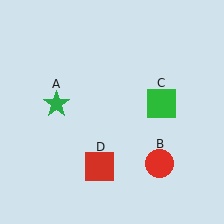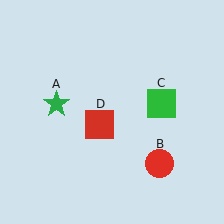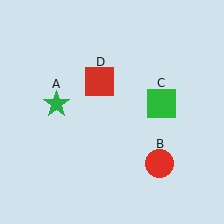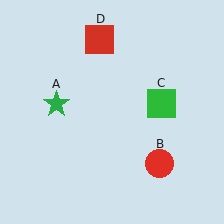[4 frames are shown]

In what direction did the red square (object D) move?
The red square (object D) moved up.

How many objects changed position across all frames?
1 object changed position: red square (object D).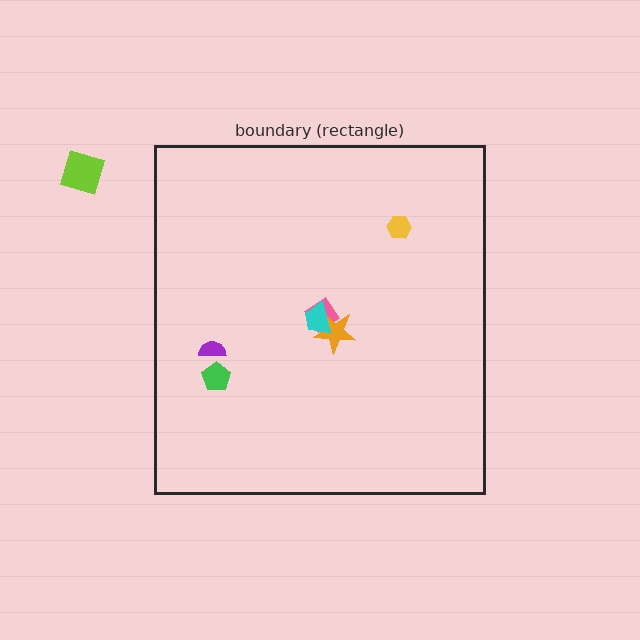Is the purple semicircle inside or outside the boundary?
Inside.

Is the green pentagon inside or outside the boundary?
Inside.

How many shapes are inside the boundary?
6 inside, 1 outside.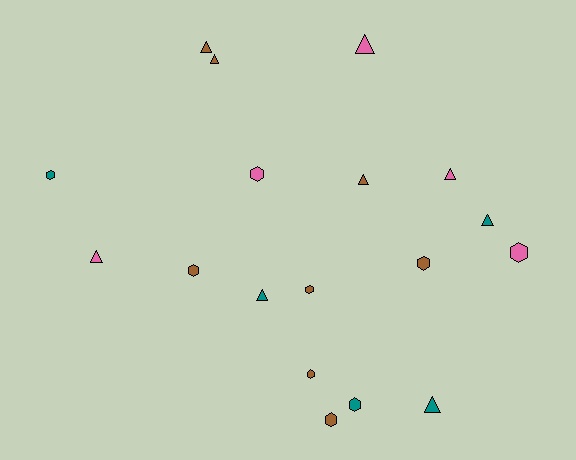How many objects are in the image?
There are 18 objects.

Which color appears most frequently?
Brown, with 8 objects.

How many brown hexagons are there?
There are 5 brown hexagons.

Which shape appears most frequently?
Hexagon, with 9 objects.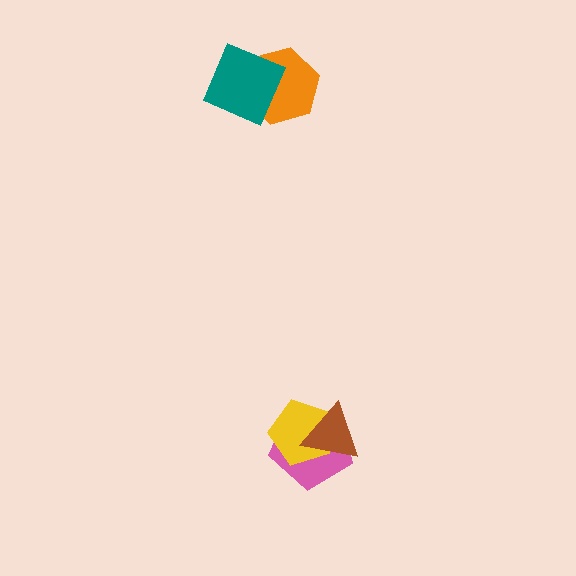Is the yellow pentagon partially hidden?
Yes, it is partially covered by another shape.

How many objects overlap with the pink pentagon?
2 objects overlap with the pink pentagon.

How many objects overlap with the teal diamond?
1 object overlaps with the teal diamond.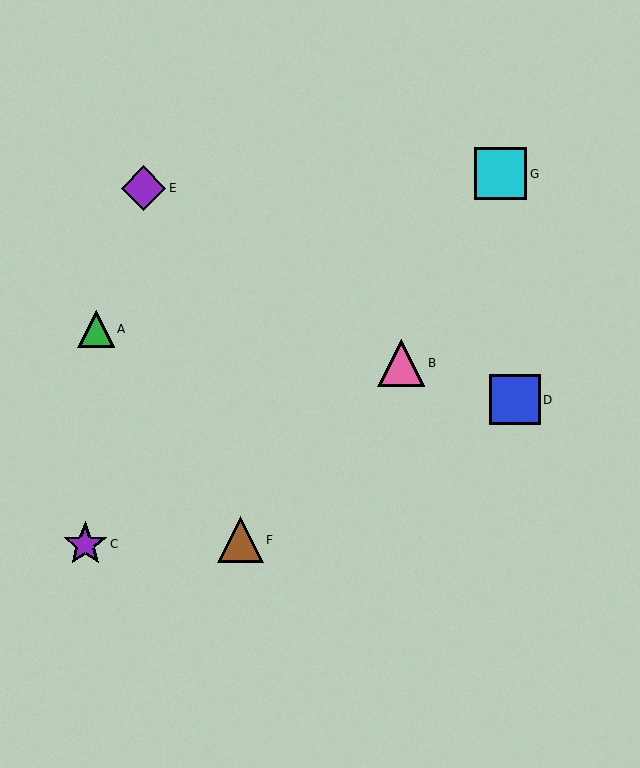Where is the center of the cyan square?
The center of the cyan square is at (501, 174).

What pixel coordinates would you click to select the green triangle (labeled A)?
Click at (96, 329) to select the green triangle A.